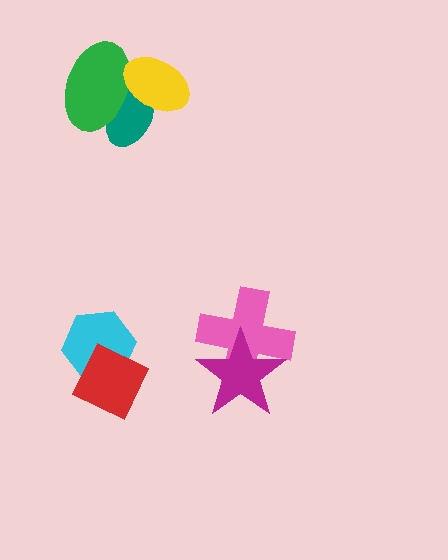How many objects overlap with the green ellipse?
2 objects overlap with the green ellipse.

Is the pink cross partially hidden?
Yes, it is partially covered by another shape.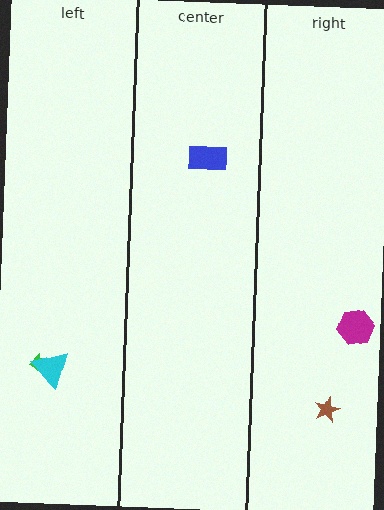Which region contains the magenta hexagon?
The right region.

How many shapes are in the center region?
1.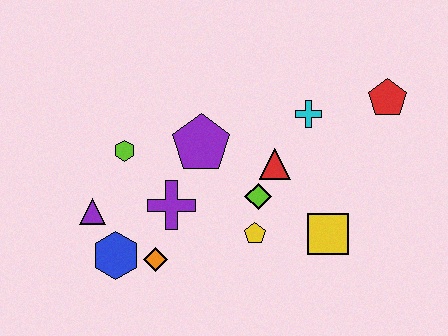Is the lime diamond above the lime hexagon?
No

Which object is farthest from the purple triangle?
The red pentagon is farthest from the purple triangle.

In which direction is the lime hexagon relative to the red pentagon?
The lime hexagon is to the left of the red pentagon.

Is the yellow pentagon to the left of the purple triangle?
No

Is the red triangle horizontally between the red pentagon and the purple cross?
Yes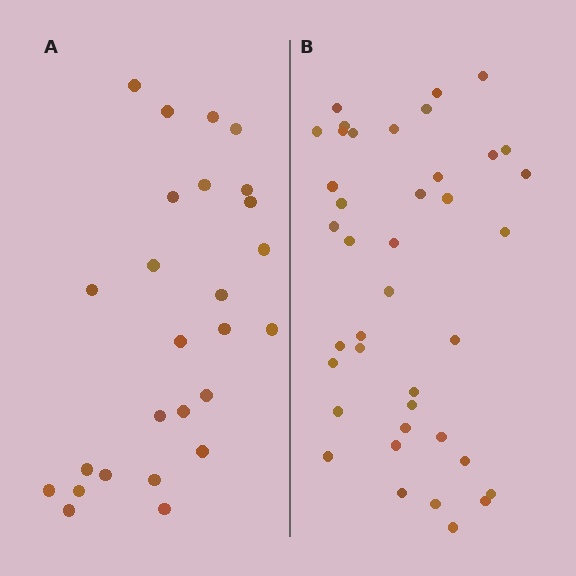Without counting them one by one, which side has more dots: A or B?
Region B (the right region) has more dots.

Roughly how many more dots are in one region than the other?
Region B has approximately 15 more dots than region A.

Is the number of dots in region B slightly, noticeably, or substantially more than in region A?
Region B has substantially more. The ratio is roughly 1.5 to 1.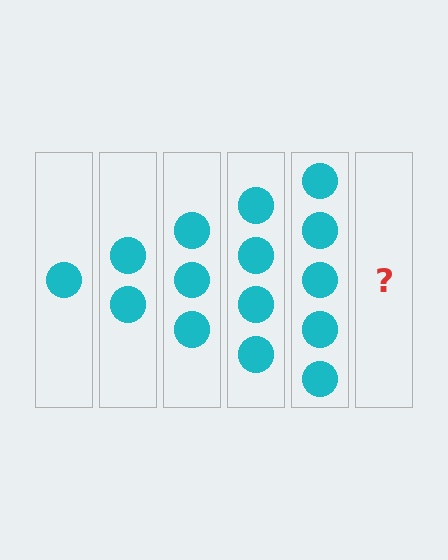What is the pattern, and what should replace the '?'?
The pattern is that each step adds one more circle. The '?' should be 6 circles.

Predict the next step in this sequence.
The next step is 6 circles.